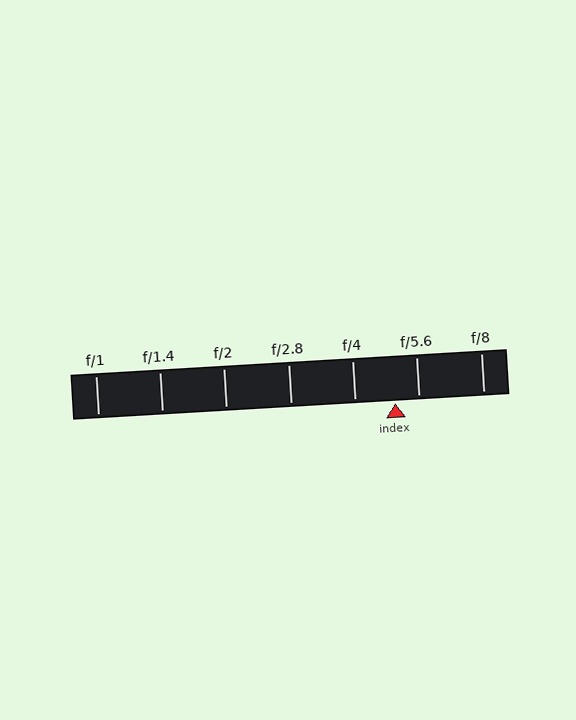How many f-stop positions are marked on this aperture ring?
There are 7 f-stop positions marked.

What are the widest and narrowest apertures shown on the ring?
The widest aperture shown is f/1 and the narrowest is f/8.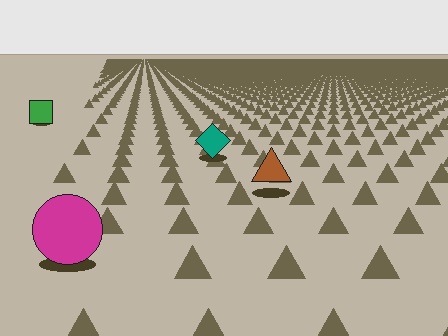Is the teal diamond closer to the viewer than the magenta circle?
No. The magenta circle is closer — you can tell from the texture gradient: the ground texture is coarser near it.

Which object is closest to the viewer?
The magenta circle is closest. The texture marks near it are larger and more spread out.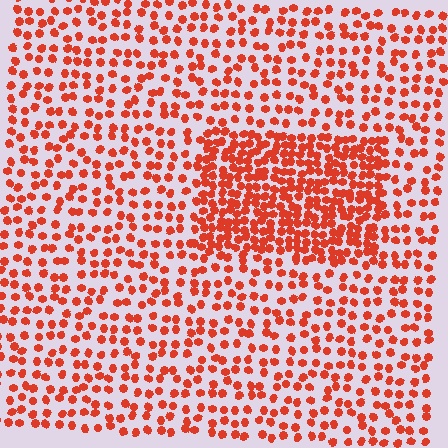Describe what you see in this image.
The image contains small red elements arranged at two different densities. A rectangle-shaped region is visible where the elements are more densely packed than the surrounding area.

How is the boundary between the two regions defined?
The boundary is defined by a change in element density (approximately 2.1x ratio). All elements are the same color, size, and shape.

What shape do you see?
I see a rectangle.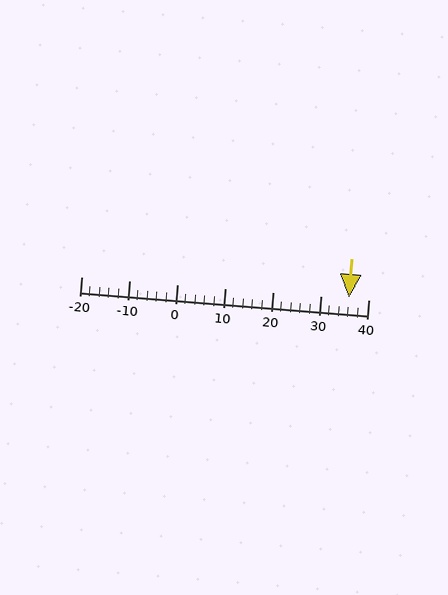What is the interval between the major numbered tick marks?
The major tick marks are spaced 10 units apart.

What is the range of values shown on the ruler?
The ruler shows values from -20 to 40.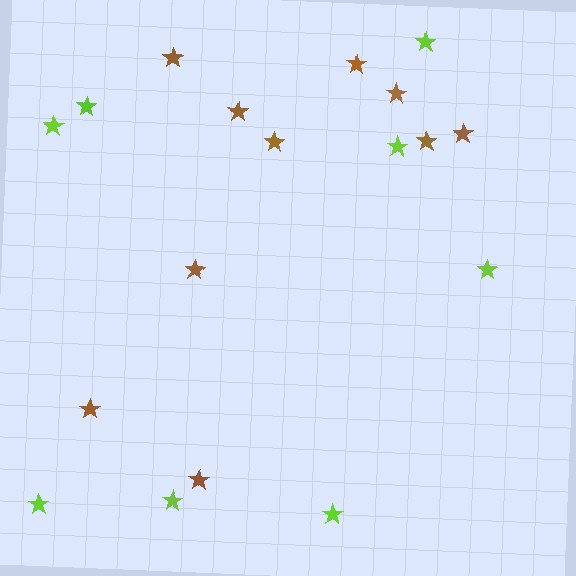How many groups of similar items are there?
There are 2 groups: one group of brown stars (10) and one group of lime stars (8).